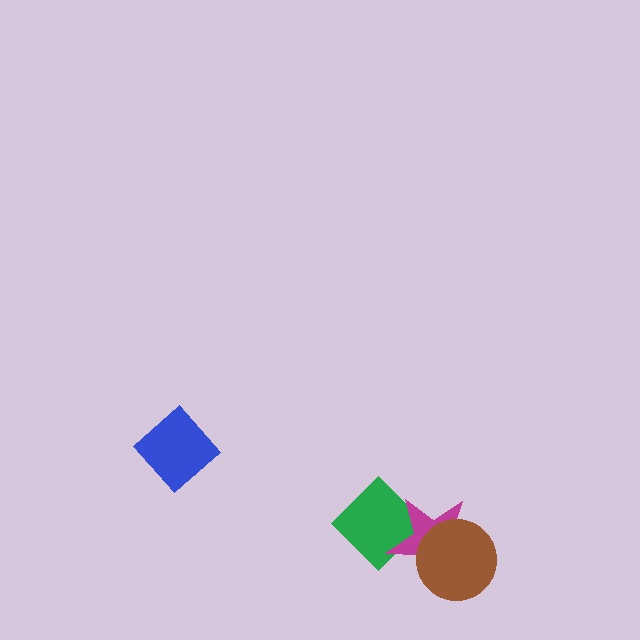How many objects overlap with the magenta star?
2 objects overlap with the magenta star.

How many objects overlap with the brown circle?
1 object overlaps with the brown circle.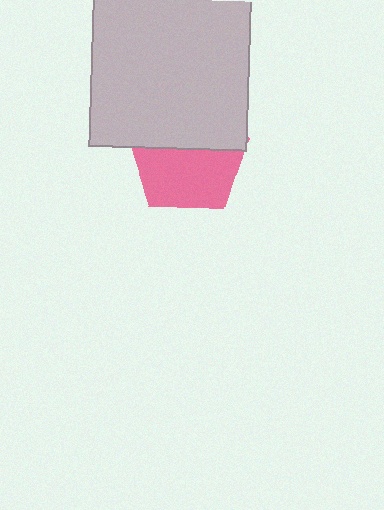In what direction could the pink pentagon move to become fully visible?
The pink pentagon could move down. That would shift it out from behind the light gray square entirely.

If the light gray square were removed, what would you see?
You would see the complete pink pentagon.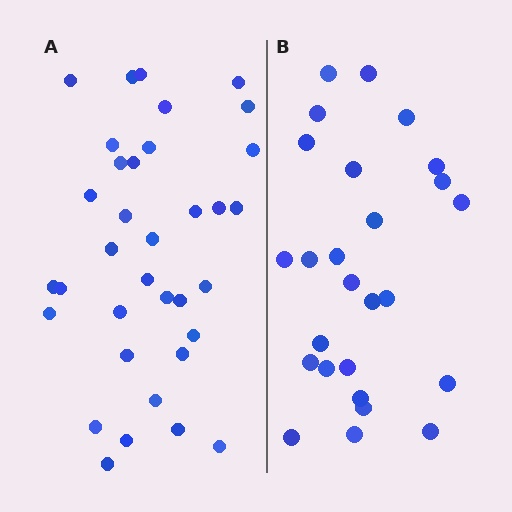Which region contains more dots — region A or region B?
Region A (the left region) has more dots.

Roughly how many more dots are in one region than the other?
Region A has roughly 8 or so more dots than region B.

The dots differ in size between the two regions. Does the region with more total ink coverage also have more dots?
No. Region B has more total ink coverage because its dots are larger, but region A actually contains more individual dots. Total area can be misleading — the number of items is what matters here.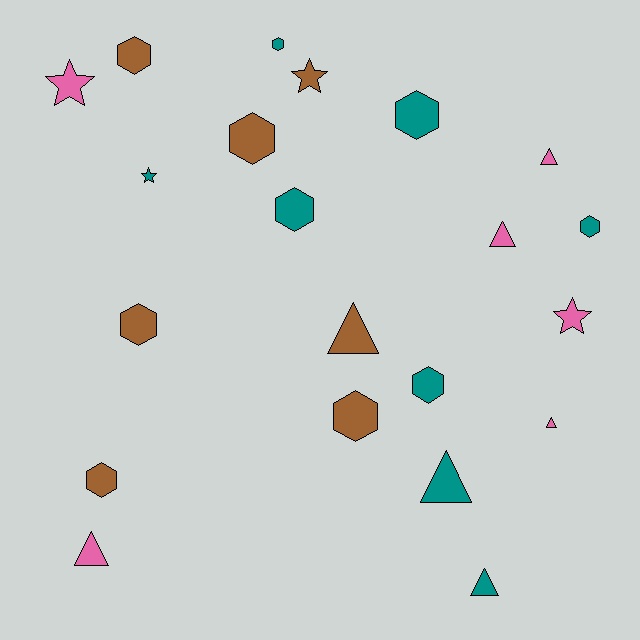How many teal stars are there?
There is 1 teal star.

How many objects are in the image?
There are 21 objects.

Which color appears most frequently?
Teal, with 8 objects.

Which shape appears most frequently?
Hexagon, with 10 objects.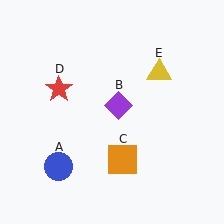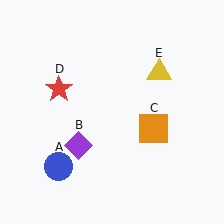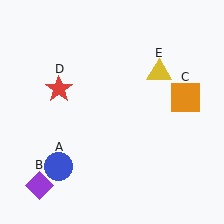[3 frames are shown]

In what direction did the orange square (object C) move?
The orange square (object C) moved up and to the right.